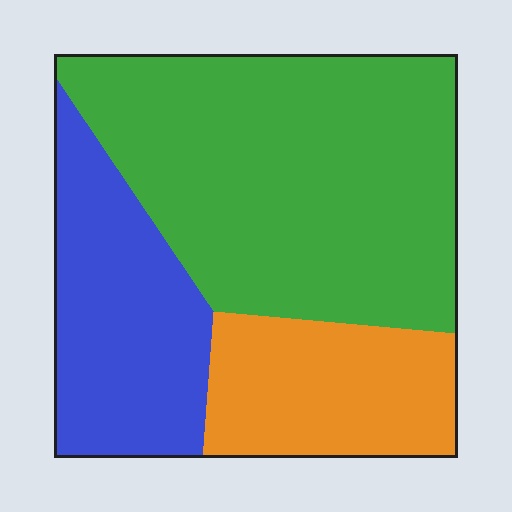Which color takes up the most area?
Green, at roughly 55%.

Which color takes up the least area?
Orange, at roughly 20%.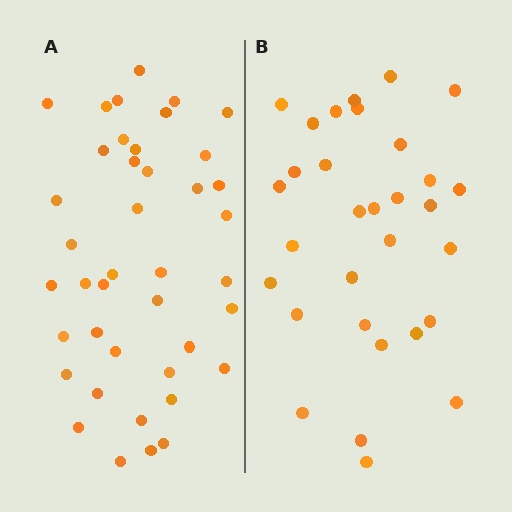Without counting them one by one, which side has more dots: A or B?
Region A (the left region) has more dots.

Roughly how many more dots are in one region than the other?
Region A has roughly 10 or so more dots than region B.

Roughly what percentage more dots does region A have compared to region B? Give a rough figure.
About 30% more.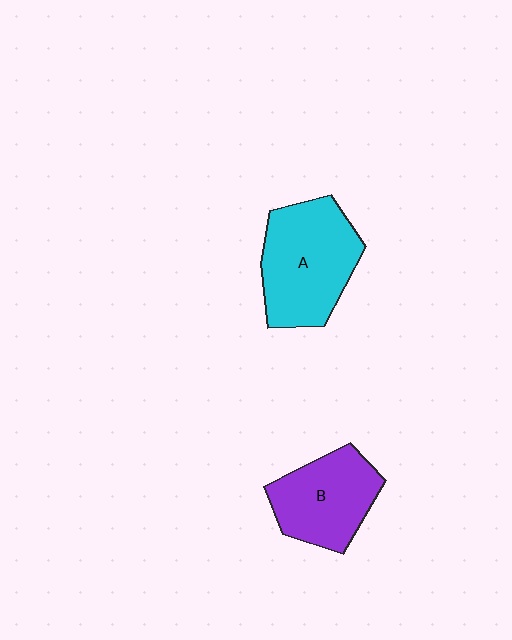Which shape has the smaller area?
Shape B (purple).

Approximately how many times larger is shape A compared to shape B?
Approximately 1.3 times.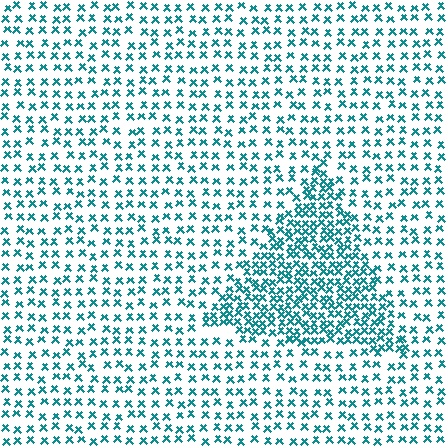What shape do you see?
I see a triangle.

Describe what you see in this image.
The image contains small teal elements arranged at two different densities. A triangle-shaped region is visible where the elements are more densely packed than the surrounding area.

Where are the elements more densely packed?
The elements are more densely packed inside the triangle boundary.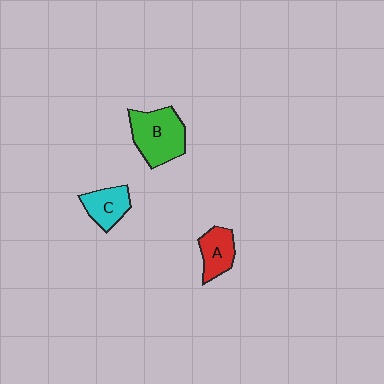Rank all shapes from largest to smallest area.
From largest to smallest: B (green), C (cyan), A (red).